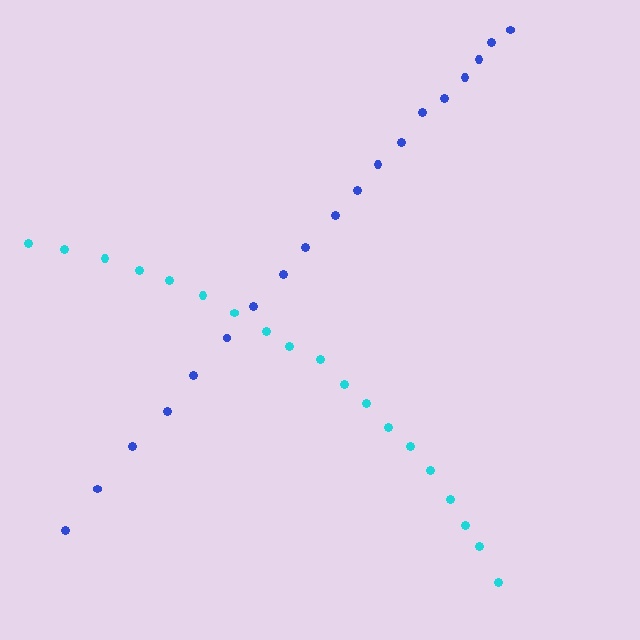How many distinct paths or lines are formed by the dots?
There are 2 distinct paths.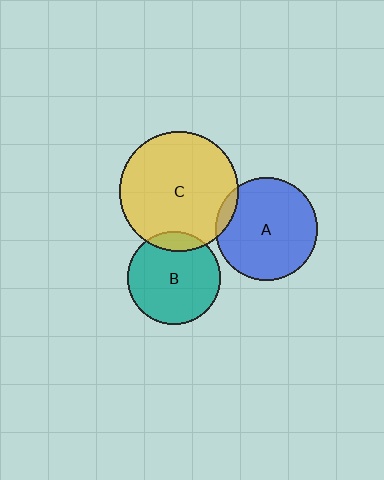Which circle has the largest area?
Circle C (yellow).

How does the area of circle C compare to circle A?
Approximately 1.3 times.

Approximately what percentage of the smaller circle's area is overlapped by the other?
Approximately 5%.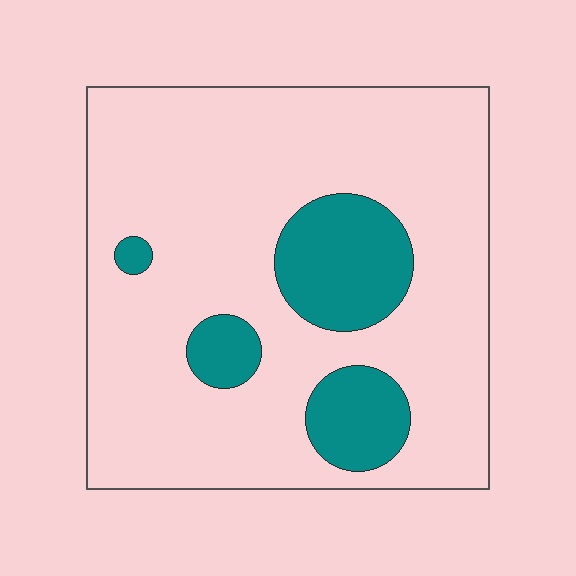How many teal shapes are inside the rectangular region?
4.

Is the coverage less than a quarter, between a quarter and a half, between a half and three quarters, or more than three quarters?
Less than a quarter.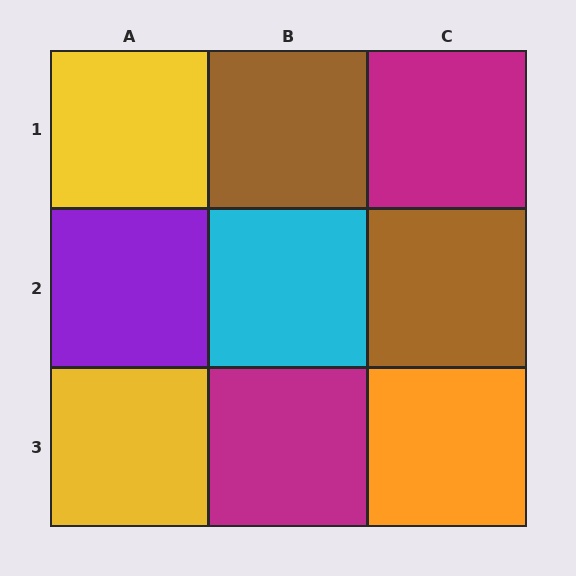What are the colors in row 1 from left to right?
Yellow, brown, magenta.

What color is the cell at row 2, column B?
Cyan.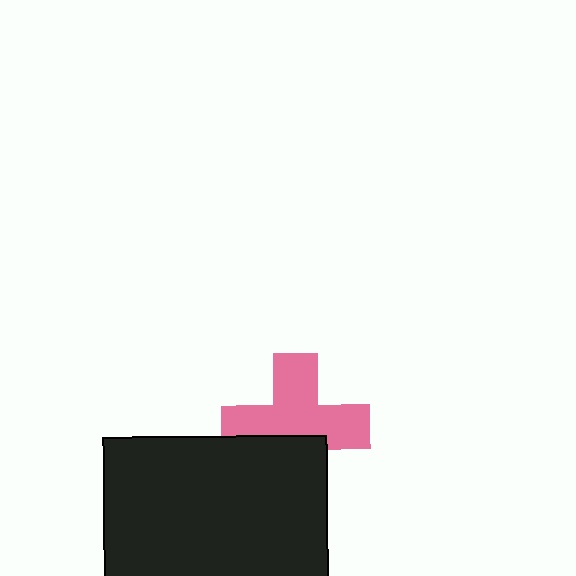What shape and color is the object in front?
The object in front is a black rectangle.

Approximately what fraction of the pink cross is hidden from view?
Roughly 34% of the pink cross is hidden behind the black rectangle.